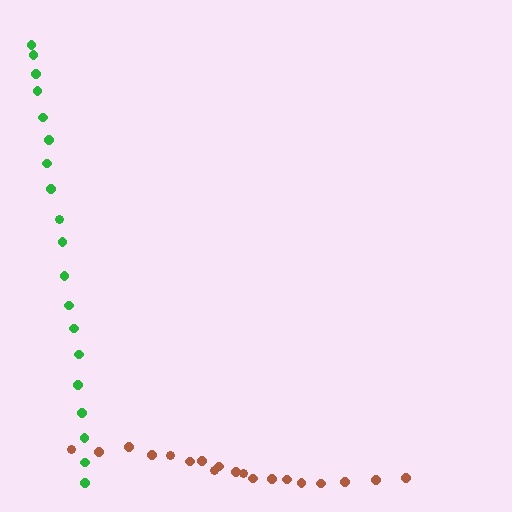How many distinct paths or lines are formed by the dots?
There are 2 distinct paths.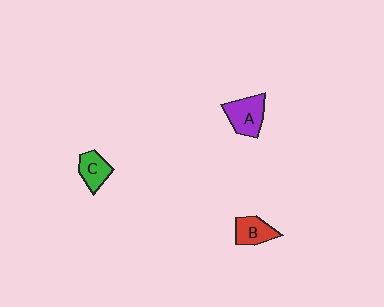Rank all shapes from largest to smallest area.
From largest to smallest: A (purple), B (red), C (green).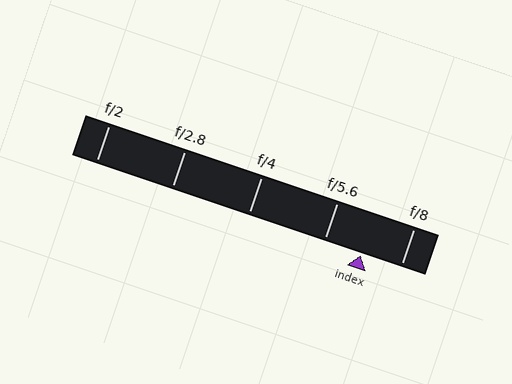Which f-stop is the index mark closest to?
The index mark is closest to f/5.6.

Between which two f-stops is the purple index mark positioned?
The index mark is between f/5.6 and f/8.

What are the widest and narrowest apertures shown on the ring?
The widest aperture shown is f/2 and the narrowest is f/8.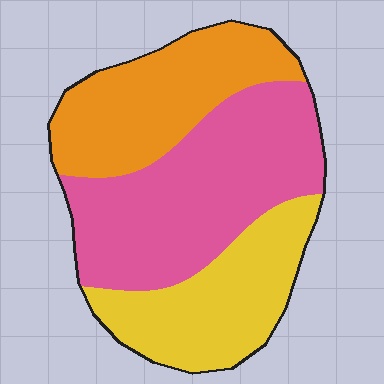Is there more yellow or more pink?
Pink.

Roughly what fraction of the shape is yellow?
Yellow covers roughly 25% of the shape.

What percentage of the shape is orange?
Orange covers about 30% of the shape.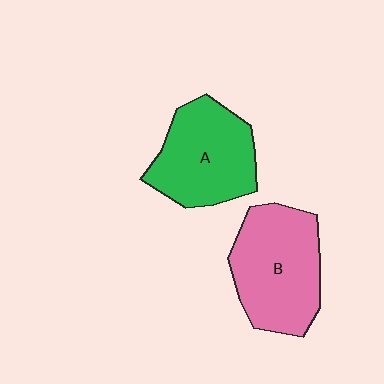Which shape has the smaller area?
Shape A (green).